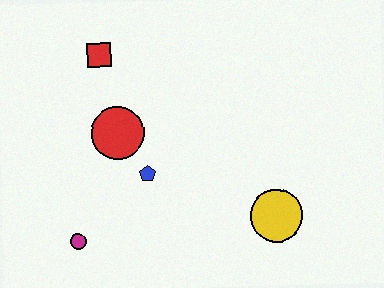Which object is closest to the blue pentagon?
The red circle is closest to the blue pentagon.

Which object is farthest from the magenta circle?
The yellow circle is farthest from the magenta circle.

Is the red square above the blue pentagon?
Yes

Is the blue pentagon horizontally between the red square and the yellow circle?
Yes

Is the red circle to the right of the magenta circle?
Yes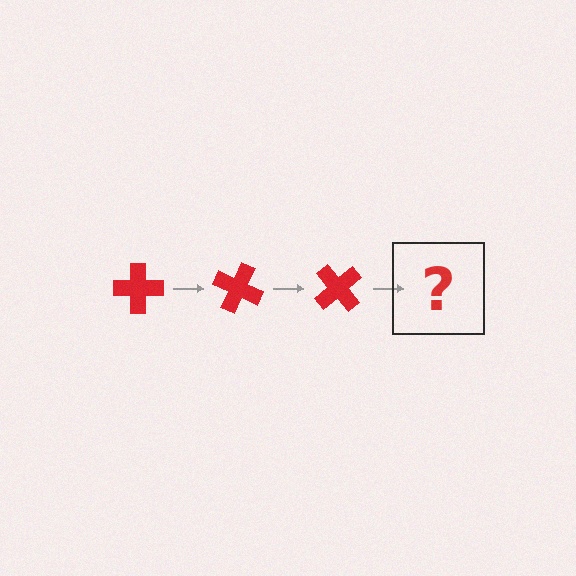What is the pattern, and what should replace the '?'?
The pattern is that the cross rotates 25 degrees each step. The '?' should be a red cross rotated 75 degrees.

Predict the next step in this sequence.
The next step is a red cross rotated 75 degrees.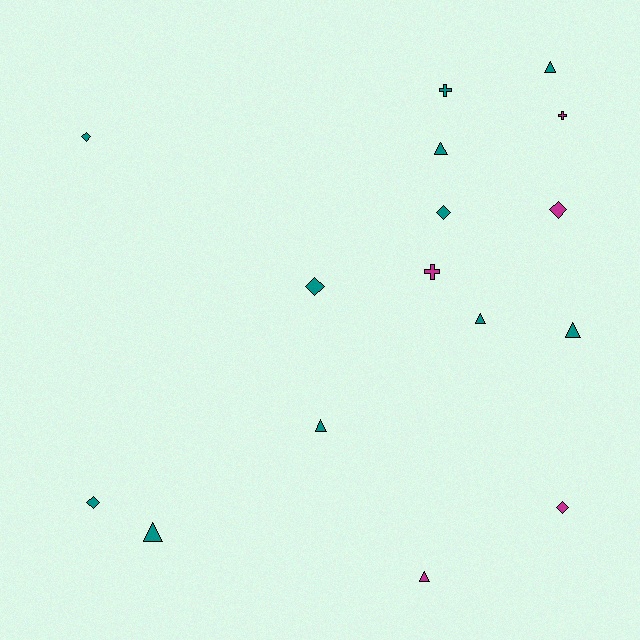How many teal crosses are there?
There is 1 teal cross.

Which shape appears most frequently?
Triangle, with 7 objects.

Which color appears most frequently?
Teal, with 11 objects.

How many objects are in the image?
There are 16 objects.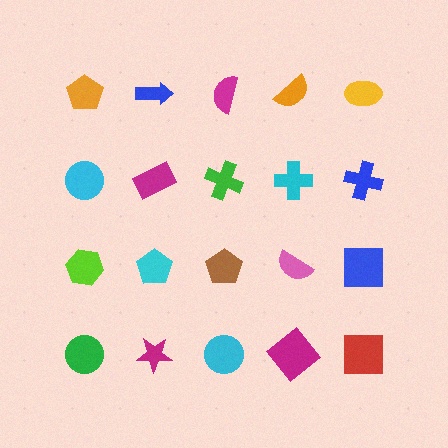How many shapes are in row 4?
5 shapes.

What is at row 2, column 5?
A blue cross.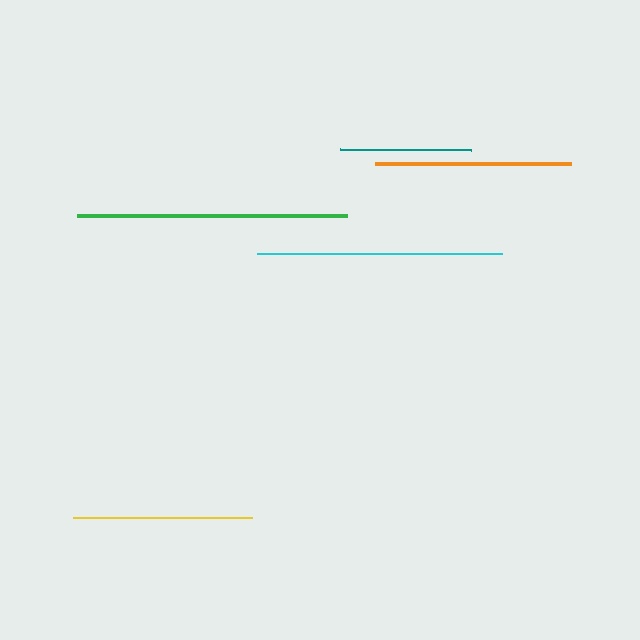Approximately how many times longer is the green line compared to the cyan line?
The green line is approximately 1.1 times the length of the cyan line.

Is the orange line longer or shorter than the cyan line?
The cyan line is longer than the orange line.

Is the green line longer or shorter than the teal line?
The green line is longer than the teal line.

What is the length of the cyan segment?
The cyan segment is approximately 245 pixels long.